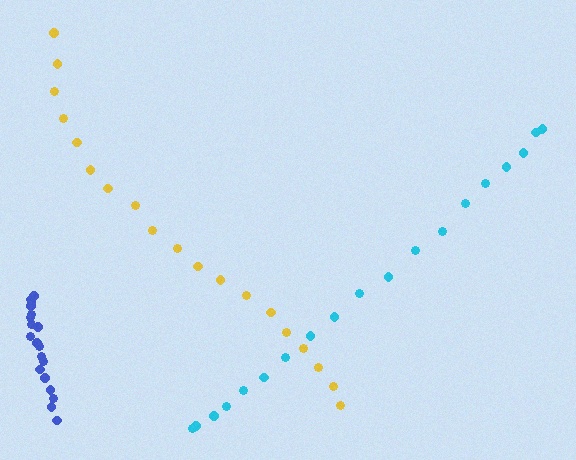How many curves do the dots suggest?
There are 3 distinct paths.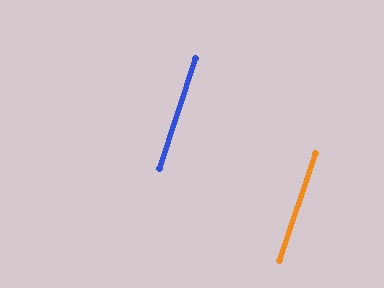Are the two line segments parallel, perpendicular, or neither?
Parallel — their directions differ by only 0.6°.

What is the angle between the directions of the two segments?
Approximately 1 degree.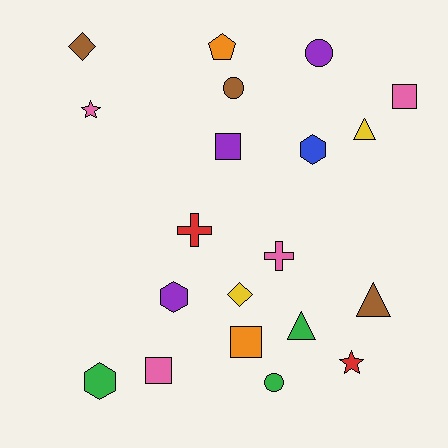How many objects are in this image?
There are 20 objects.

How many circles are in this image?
There are 3 circles.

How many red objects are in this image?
There are 2 red objects.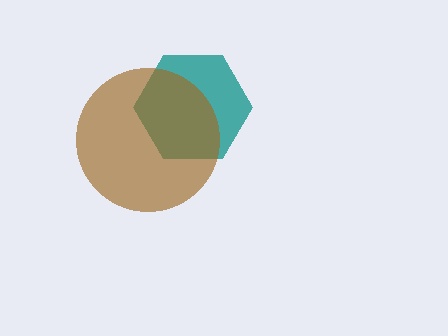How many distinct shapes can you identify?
There are 2 distinct shapes: a teal hexagon, a brown circle.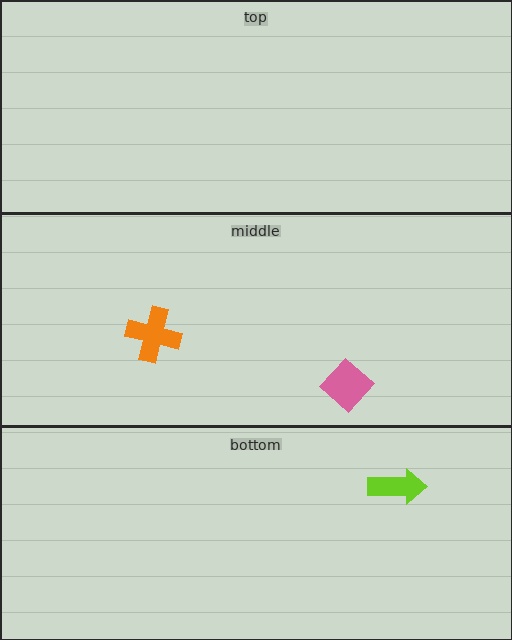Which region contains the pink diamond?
The middle region.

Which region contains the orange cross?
The middle region.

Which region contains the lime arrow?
The bottom region.